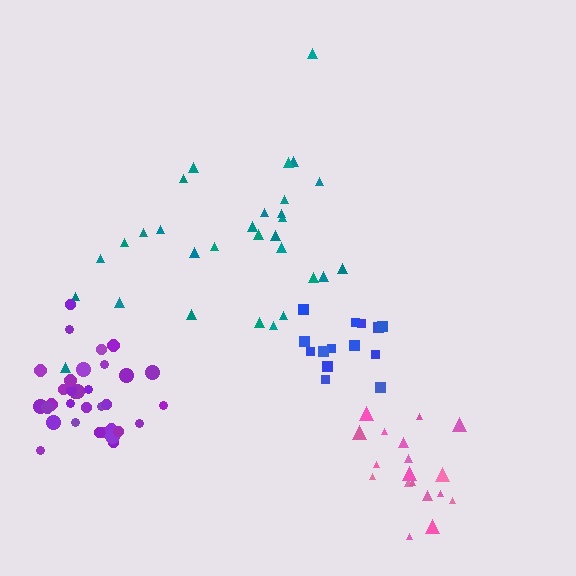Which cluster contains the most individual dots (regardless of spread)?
Purple (33).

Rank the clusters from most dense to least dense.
purple, blue, pink, teal.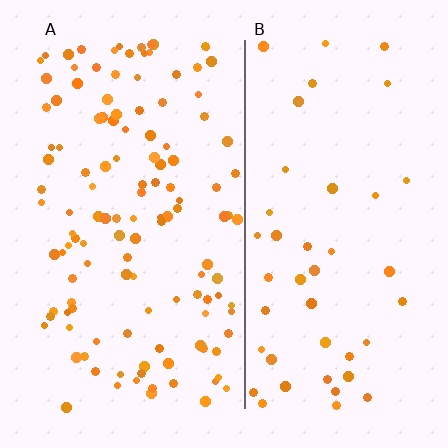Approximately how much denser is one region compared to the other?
Approximately 2.8× — region A over region B.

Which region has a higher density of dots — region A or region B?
A (the left).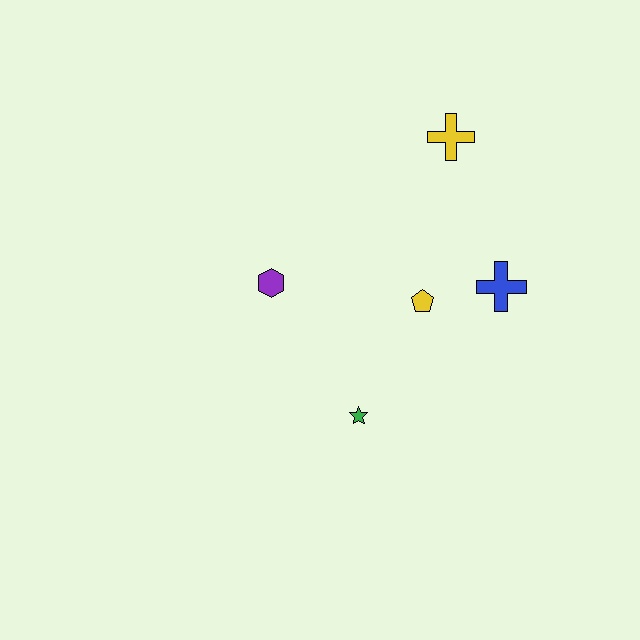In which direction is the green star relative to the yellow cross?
The green star is below the yellow cross.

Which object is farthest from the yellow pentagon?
The yellow cross is farthest from the yellow pentagon.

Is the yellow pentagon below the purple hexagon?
Yes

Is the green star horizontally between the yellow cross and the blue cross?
No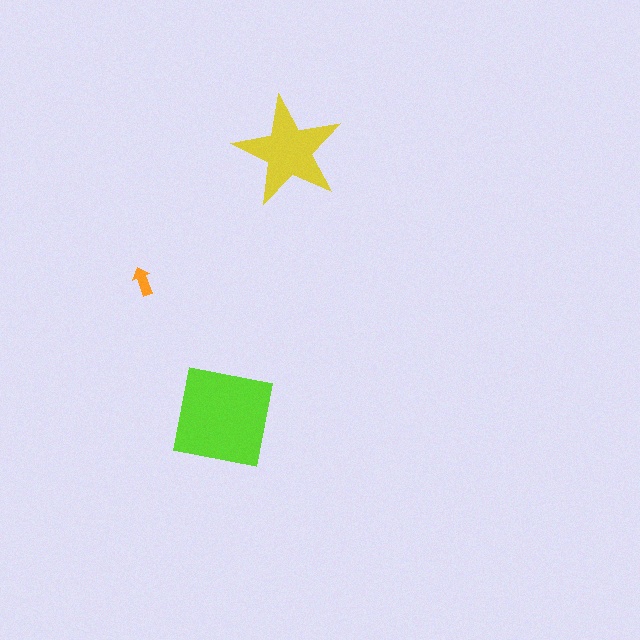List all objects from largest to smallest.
The lime square, the yellow star, the orange arrow.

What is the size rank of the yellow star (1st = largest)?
2nd.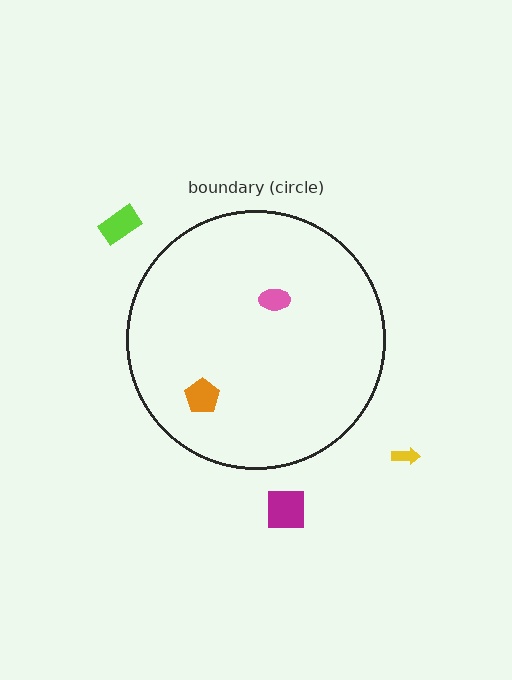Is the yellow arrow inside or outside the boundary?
Outside.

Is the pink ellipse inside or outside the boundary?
Inside.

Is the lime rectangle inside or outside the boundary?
Outside.